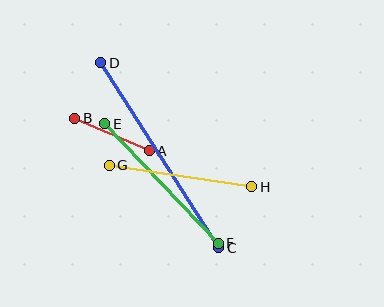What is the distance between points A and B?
The distance is approximately 81 pixels.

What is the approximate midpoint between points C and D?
The midpoint is at approximately (160, 155) pixels.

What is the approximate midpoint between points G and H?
The midpoint is at approximately (180, 176) pixels.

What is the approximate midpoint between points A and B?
The midpoint is at approximately (112, 134) pixels.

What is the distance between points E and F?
The distance is approximately 165 pixels.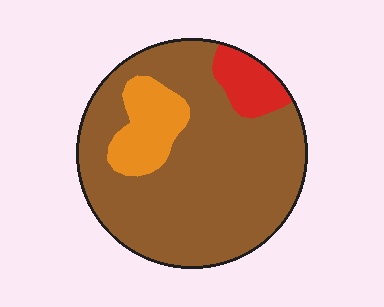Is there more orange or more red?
Orange.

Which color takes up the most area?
Brown, at roughly 80%.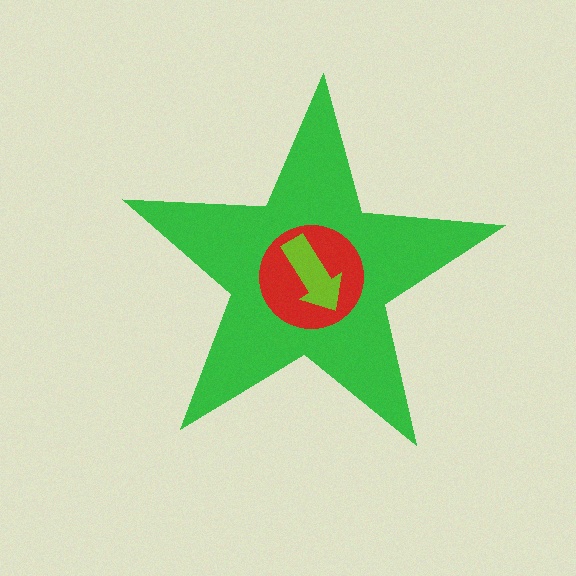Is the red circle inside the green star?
Yes.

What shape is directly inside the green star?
The red circle.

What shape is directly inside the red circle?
The lime arrow.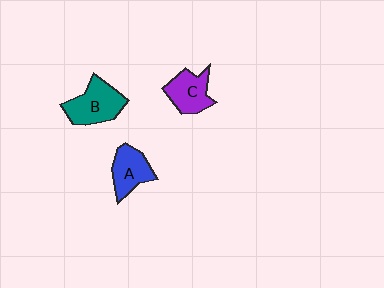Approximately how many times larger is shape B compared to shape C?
Approximately 1.3 times.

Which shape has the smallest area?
Shape A (blue).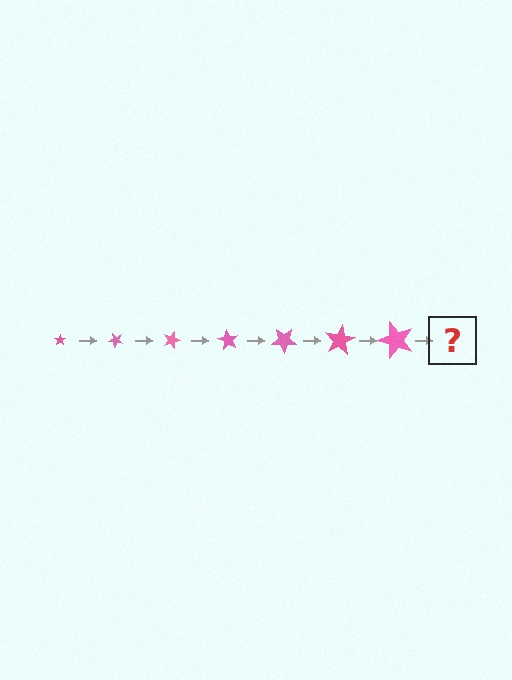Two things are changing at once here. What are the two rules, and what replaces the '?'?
The two rules are that the star grows larger each step and it rotates 45 degrees each step. The '?' should be a star, larger than the previous one and rotated 315 degrees from the start.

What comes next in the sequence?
The next element should be a star, larger than the previous one and rotated 315 degrees from the start.